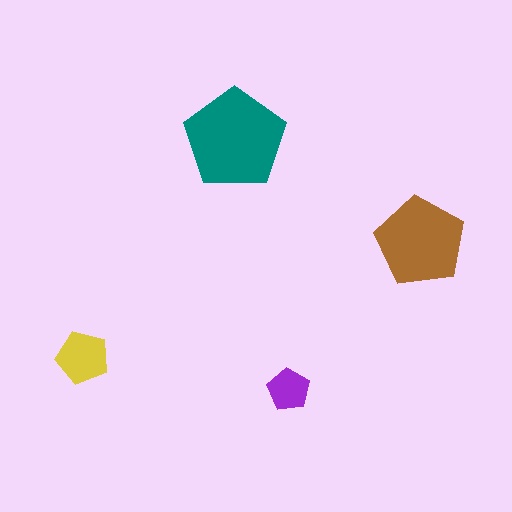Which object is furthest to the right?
The brown pentagon is rightmost.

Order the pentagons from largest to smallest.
the teal one, the brown one, the yellow one, the purple one.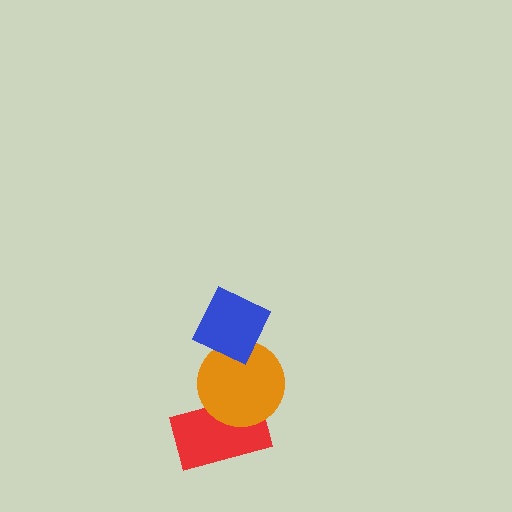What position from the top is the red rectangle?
The red rectangle is 3rd from the top.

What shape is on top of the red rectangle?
The orange circle is on top of the red rectangle.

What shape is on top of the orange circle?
The blue diamond is on top of the orange circle.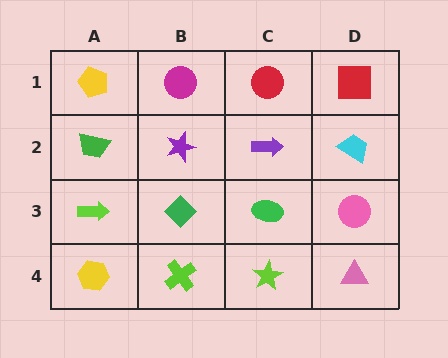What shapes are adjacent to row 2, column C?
A red circle (row 1, column C), a green ellipse (row 3, column C), a purple star (row 2, column B), a cyan trapezoid (row 2, column D).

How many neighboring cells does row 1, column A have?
2.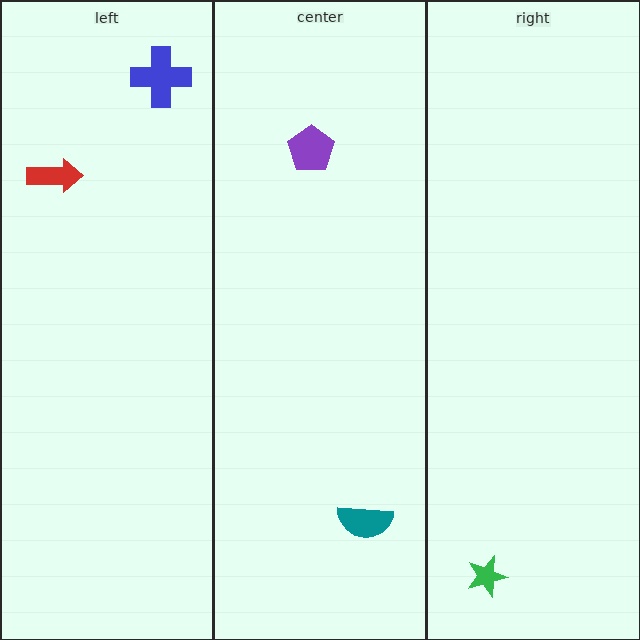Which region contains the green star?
The right region.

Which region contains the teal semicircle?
The center region.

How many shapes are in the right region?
1.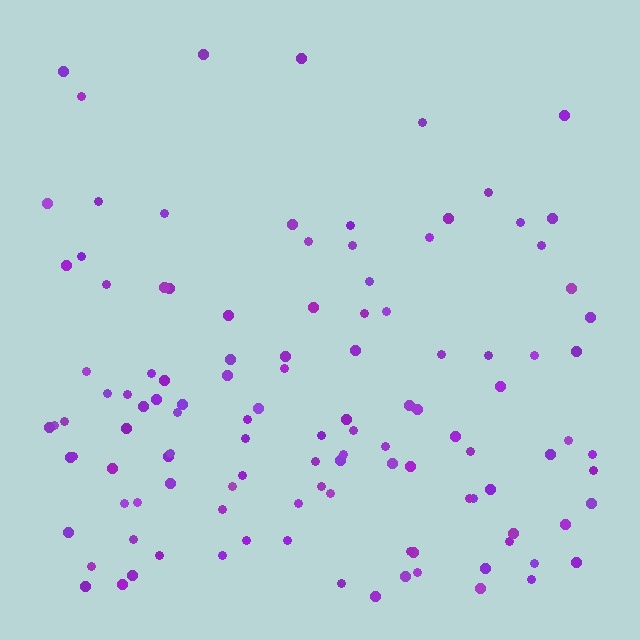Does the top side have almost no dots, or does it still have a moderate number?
Still a moderate number, just noticeably fewer than the bottom.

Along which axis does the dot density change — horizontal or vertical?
Vertical.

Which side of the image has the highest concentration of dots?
The bottom.